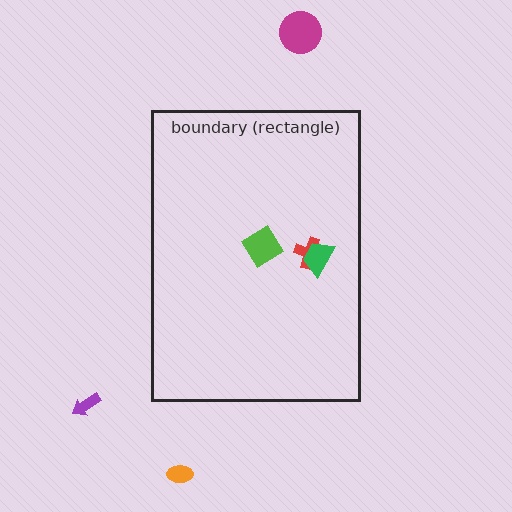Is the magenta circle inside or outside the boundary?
Outside.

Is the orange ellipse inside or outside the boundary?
Outside.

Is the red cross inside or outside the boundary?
Inside.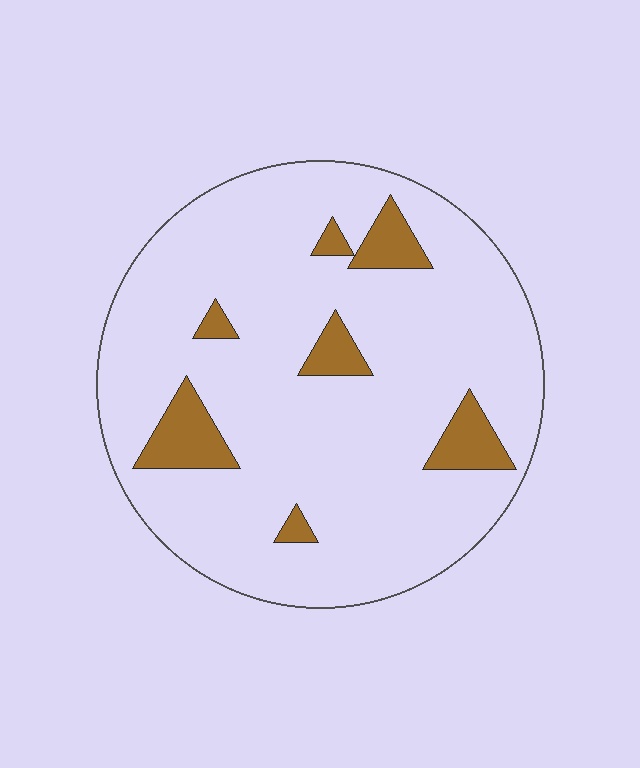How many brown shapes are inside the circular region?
7.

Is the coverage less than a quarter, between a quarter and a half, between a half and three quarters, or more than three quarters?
Less than a quarter.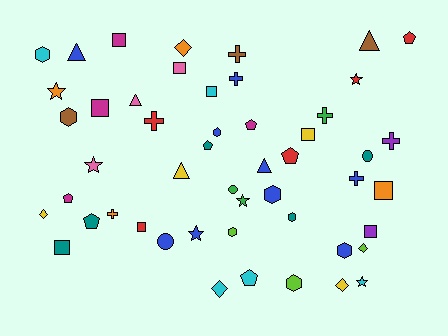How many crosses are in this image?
There are 7 crosses.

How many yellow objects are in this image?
There are 4 yellow objects.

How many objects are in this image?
There are 50 objects.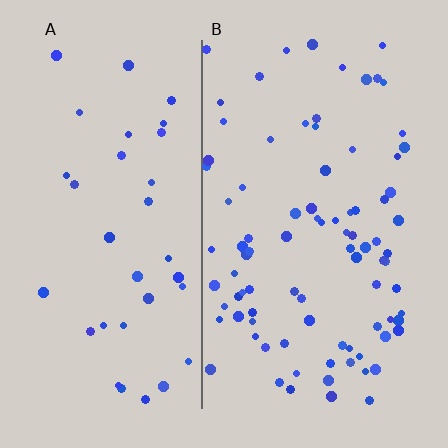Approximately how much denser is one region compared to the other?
Approximately 2.5× — region B over region A.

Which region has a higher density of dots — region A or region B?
B (the right).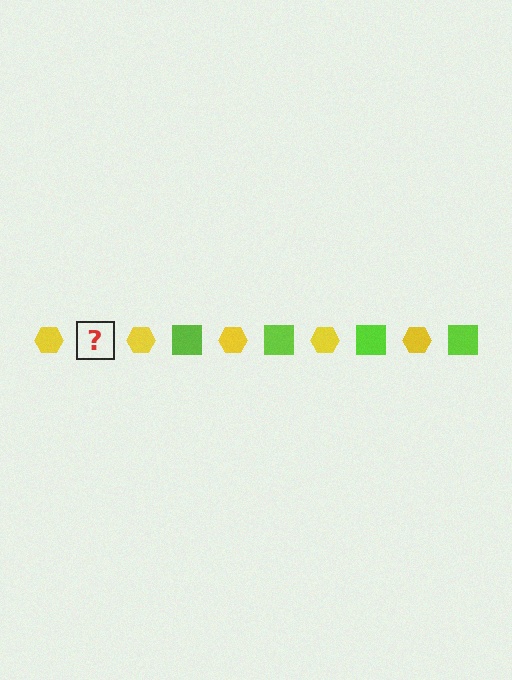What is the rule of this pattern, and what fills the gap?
The rule is that the pattern alternates between yellow hexagon and lime square. The gap should be filled with a lime square.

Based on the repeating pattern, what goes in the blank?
The blank should be a lime square.